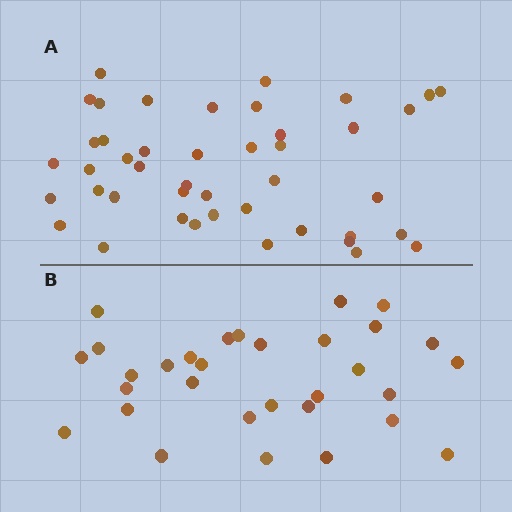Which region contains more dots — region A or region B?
Region A (the top region) has more dots.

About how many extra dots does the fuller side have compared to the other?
Region A has approximately 15 more dots than region B.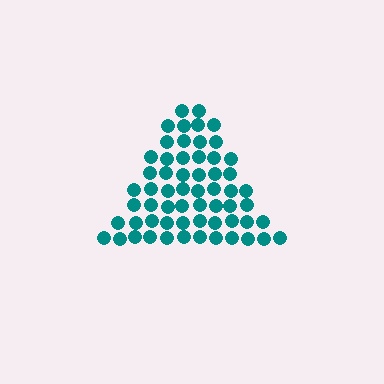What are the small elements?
The small elements are circles.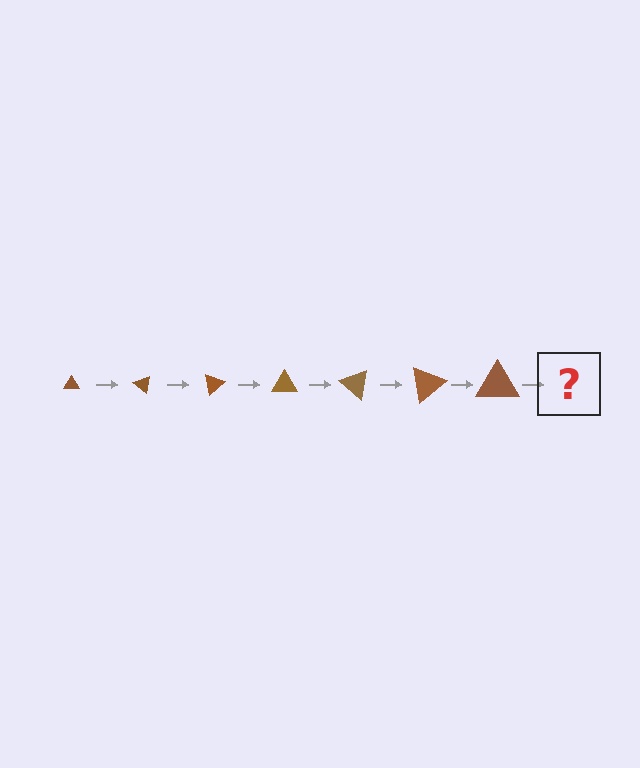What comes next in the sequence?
The next element should be a triangle, larger than the previous one and rotated 280 degrees from the start.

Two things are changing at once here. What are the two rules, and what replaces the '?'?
The two rules are that the triangle grows larger each step and it rotates 40 degrees each step. The '?' should be a triangle, larger than the previous one and rotated 280 degrees from the start.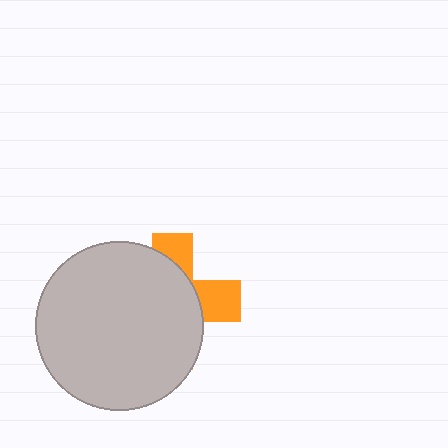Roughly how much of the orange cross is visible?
A small part of it is visible (roughly 30%).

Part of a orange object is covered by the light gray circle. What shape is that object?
It is a cross.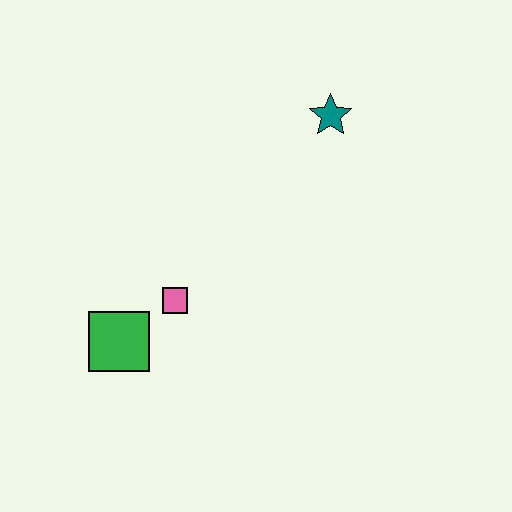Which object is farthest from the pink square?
The teal star is farthest from the pink square.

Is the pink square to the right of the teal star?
No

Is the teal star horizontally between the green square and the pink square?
No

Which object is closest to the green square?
The pink square is closest to the green square.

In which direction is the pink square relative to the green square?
The pink square is to the right of the green square.